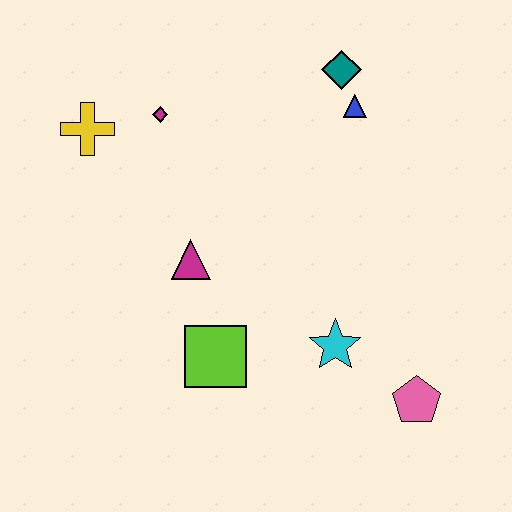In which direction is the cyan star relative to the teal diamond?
The cyan star is below the teal diamond.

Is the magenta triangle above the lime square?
Yes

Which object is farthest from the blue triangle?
The pink pentagon is farthest from the blue triangle.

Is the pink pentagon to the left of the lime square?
No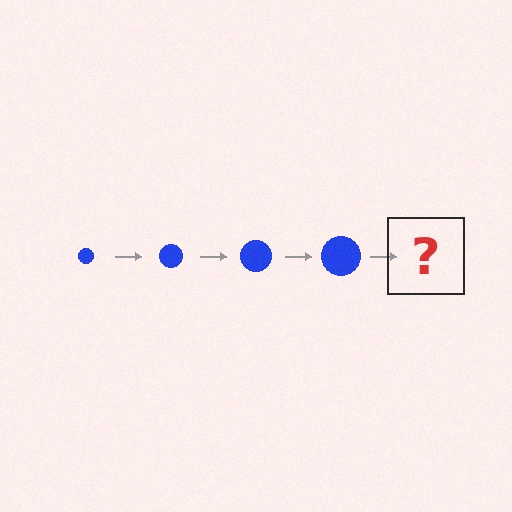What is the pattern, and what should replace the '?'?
The pattern is that the circle gets progressively larger each step. The '?' should be a blue circle, larger than the previous one.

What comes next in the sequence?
The next element should be a blue circle, larger than the previous one.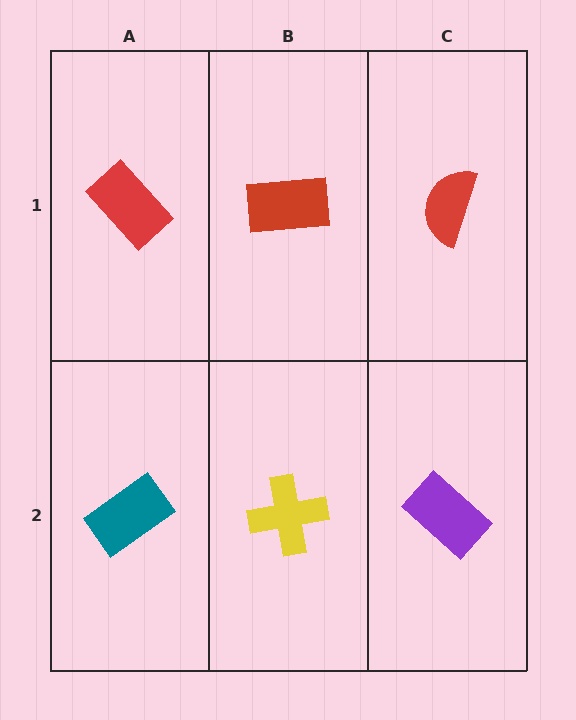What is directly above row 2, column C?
A red semicircle.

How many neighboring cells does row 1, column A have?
2.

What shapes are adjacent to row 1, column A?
A teal rectangle (row 2, column A), a red rectangle (row 1, column B).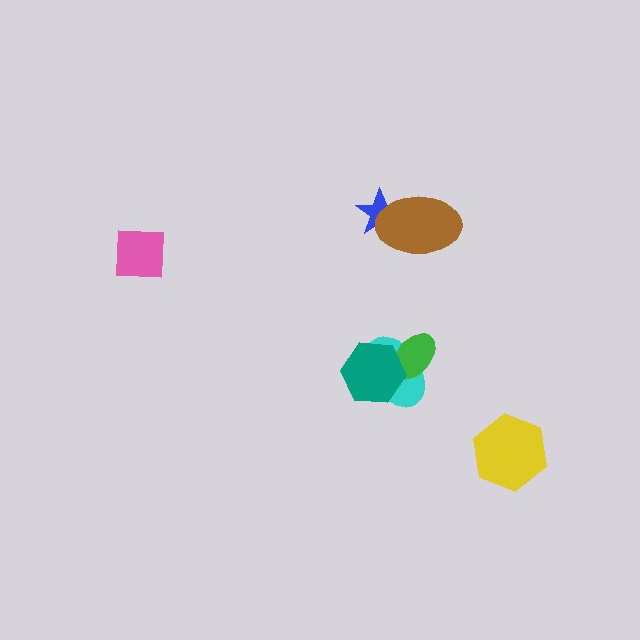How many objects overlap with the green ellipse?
2 objects overlap with the green ellipse.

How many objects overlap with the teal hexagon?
2 objects overlap with the teal hexagon.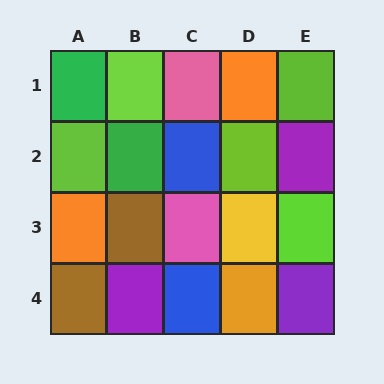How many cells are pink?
2 cells are pink.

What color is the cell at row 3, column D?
Yellow.